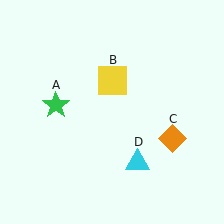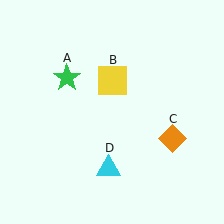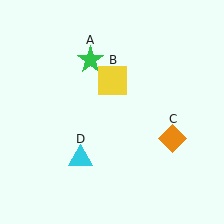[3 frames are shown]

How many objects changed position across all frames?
2 objects changed position: green star (object A), cyan triangle (object D).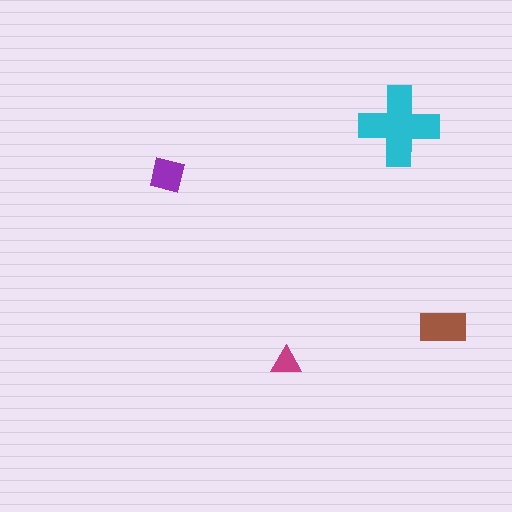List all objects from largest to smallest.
The cyan cross, the brown rectangle, the purple square, the magenta triangle.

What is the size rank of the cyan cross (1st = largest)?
1st.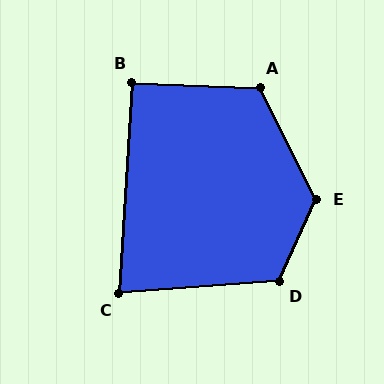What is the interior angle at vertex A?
Approximately 119 degrees (obtuse).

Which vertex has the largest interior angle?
E, at approximately 129 degrees.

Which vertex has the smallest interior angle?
C, at approximately 82 degrees.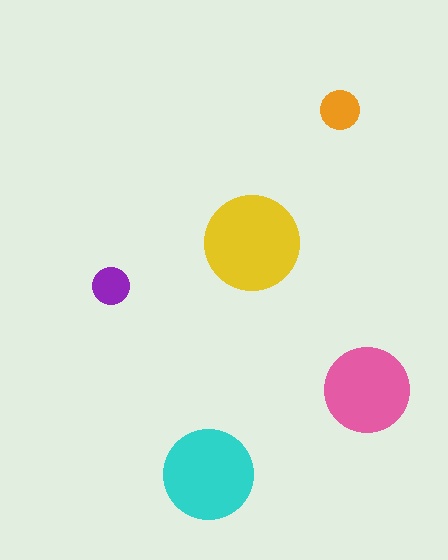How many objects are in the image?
There are 5 objects in the image.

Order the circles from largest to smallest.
the yellow one, the cyan one, the pink one, the orange one, the purple one.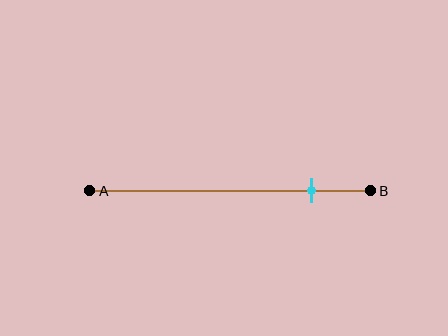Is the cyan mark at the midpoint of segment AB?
No, the mark is at about 80% from A, not at the 50% midpoint.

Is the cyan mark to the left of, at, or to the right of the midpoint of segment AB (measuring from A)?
The cyan mark is to the right of the midpoint of segment AB.